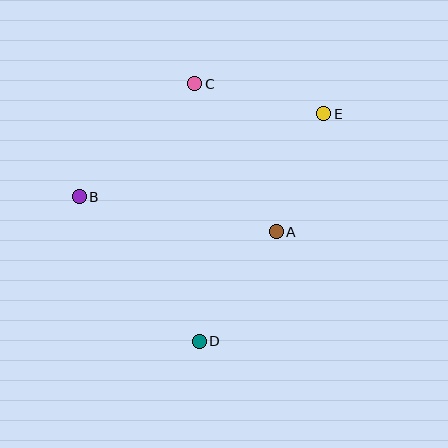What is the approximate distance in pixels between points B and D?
The distance between B and D is approximately 188 pixels.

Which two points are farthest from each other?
Points D and E are farthest from each other.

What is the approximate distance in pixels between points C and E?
The distance between C and E is approximately 132 pixels.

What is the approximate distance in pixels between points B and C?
The distance between B and C is approximately 162 pixels.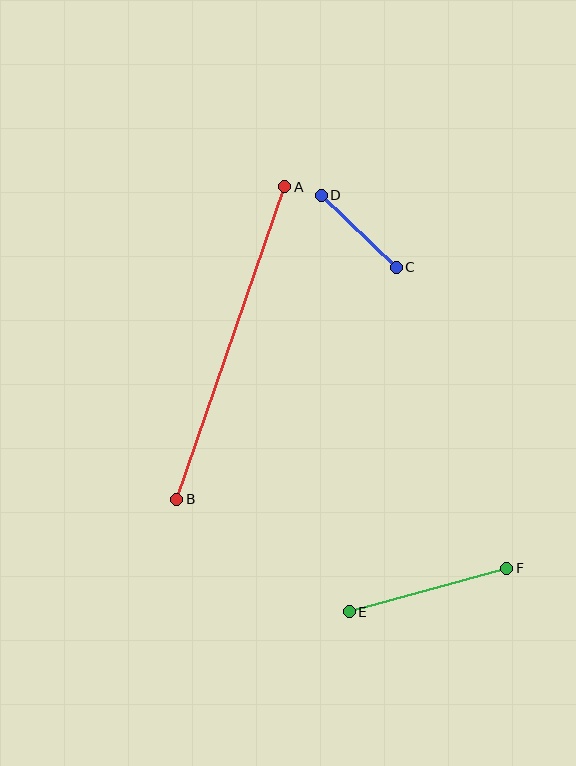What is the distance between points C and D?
The distance is approximately 104 pixels.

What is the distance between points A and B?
The distance is approximately 331 pixels.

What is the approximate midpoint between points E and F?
The midpoint is at approximately (428, 590) pixels.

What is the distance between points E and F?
The distance is approximately 164 pixels.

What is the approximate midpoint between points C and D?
The midpoint is at approximately (359, 231) pixels.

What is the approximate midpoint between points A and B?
The midpoint is at approximately (231, 343) pixels.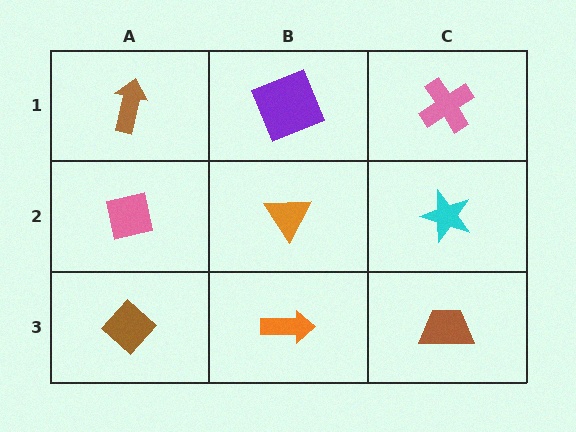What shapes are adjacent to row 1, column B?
An orange triangle (row 2, column B), a brown arrow (row 1, column A), a pink cross (row 1, column C).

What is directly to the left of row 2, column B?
A pink square.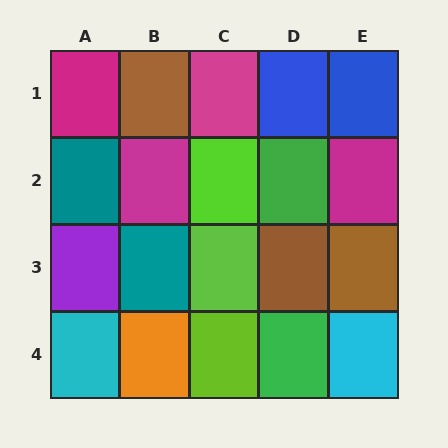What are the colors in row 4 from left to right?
Cyan, orange, lime, green, cyan.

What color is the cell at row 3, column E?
Brown.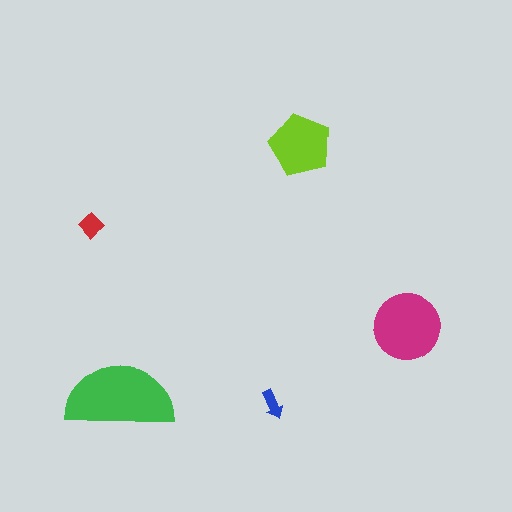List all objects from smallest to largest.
The blue arrow, the red diamond, the lime pentagon, the magenta circle, the green semicircle.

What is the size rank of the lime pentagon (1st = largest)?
3rd.